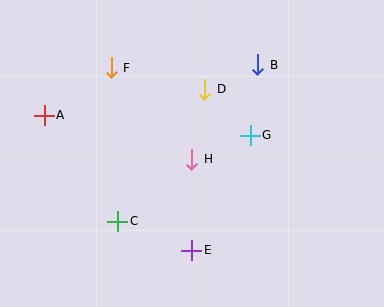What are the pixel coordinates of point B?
Point B is at (258, 65).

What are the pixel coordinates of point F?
Point F is at (111, 68).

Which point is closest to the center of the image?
Point H at (192, 159) is closest to the center.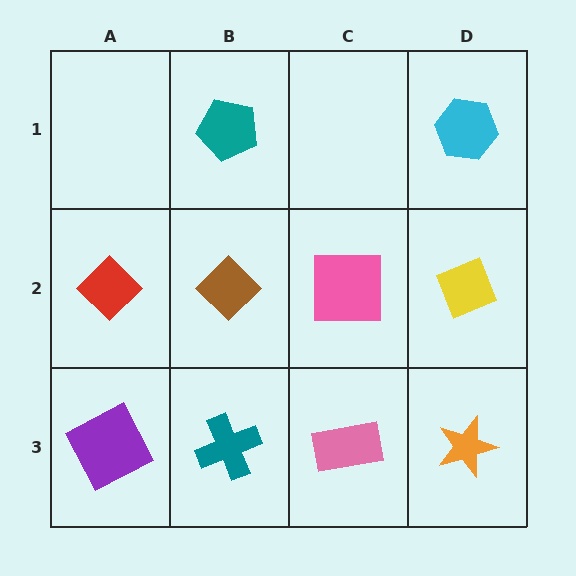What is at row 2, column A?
A red diamond.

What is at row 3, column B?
A teal cross.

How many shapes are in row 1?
2 shapes.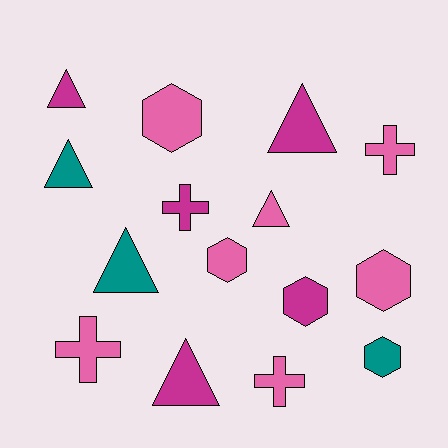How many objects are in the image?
There are 15 objects.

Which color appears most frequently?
Pink, with 7 objects.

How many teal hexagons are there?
There is 1 teal hexagon.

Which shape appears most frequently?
Triangle, with 6 objects.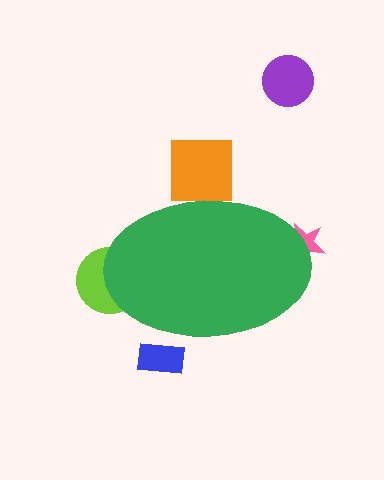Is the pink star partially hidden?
Yes, the pink star is partially hidden behind the green ellipse.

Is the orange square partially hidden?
Yes, the orange square is partially hidden behind the green ellipse.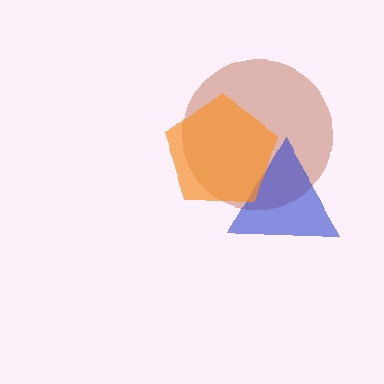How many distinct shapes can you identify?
There are 3 distinct shapes: a brown circle, a blue triangle, an orange pentagon.